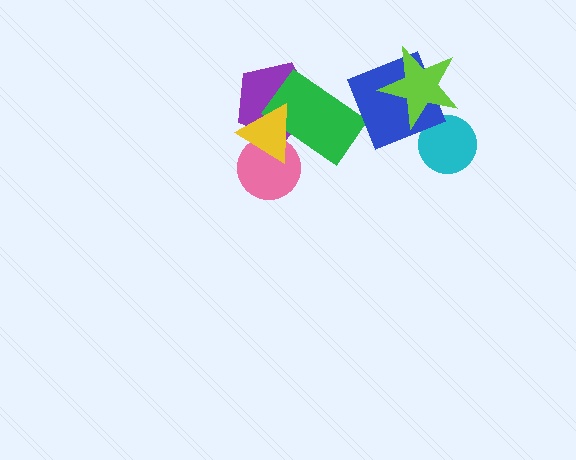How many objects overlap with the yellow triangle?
3 objects overlap with the yellow triangle.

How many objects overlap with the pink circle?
2 objects overlap with the pink circle.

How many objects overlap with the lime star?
2 objects overlap with the lime star.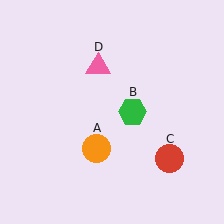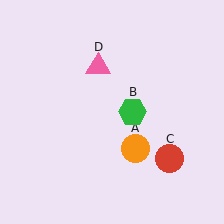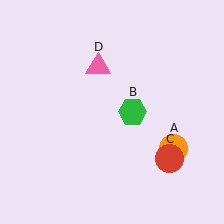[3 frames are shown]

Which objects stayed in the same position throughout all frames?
Green hexagon (object B) and red circle (object C) and pink triangle (object D) remained stationary.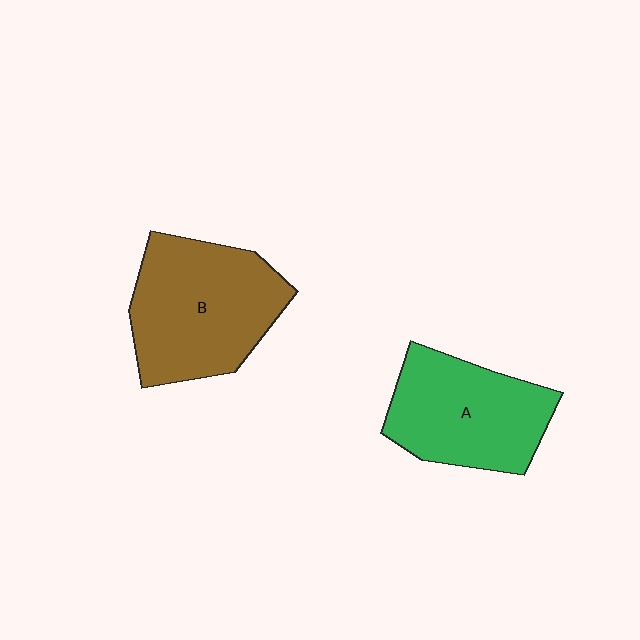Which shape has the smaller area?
Shape A (green).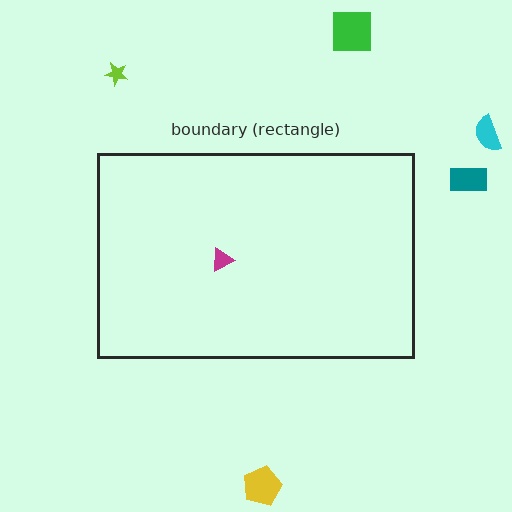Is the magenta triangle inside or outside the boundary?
Inside.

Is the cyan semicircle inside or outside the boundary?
Outside.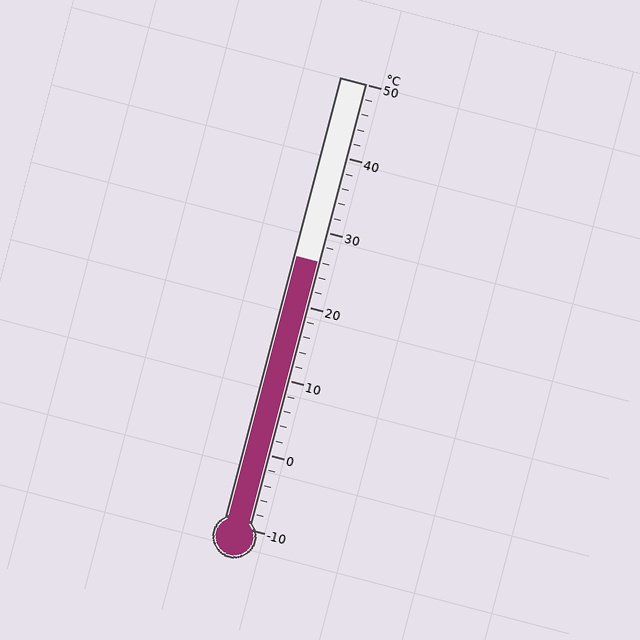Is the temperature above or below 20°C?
The temperature is above 20°C.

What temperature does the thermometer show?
The thermometer shows approximately 26°C.